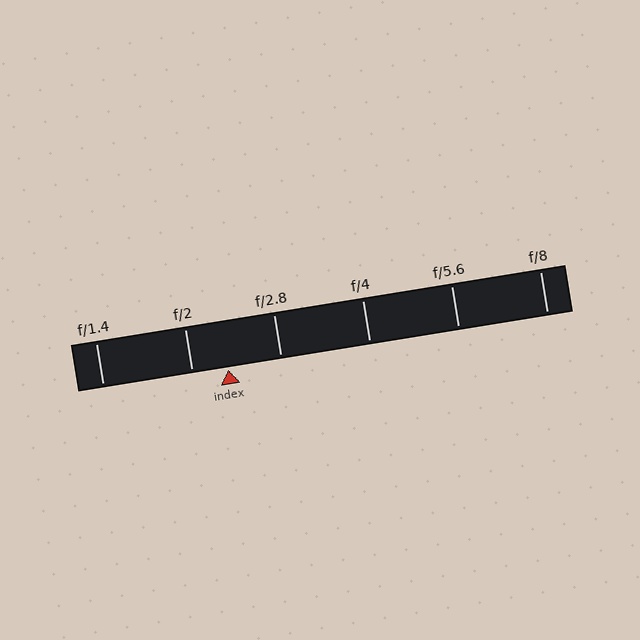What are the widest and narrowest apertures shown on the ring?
The widest aperture shown is f/1.4 and the narrowest is f/8.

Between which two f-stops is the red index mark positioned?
The index mark is between f/2 and f/2.8.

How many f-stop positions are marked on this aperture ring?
There are 6 f-stop positions marked.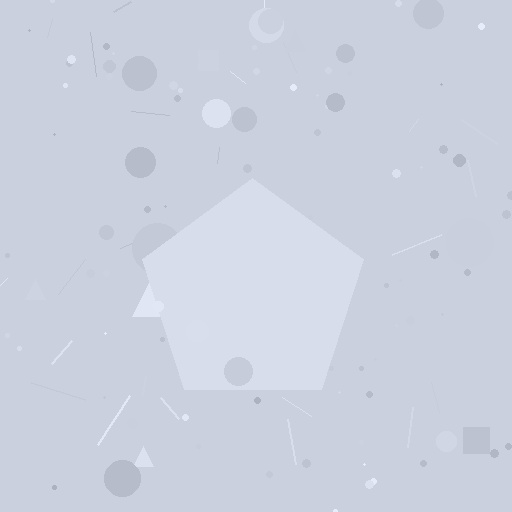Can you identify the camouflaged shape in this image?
The camouflaged shape is a pentagon.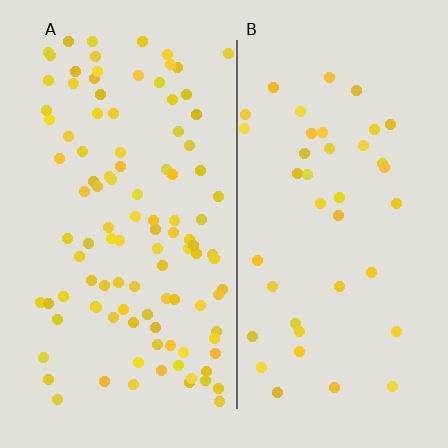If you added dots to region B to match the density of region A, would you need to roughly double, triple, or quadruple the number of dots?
Approximately triple.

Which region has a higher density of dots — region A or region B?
A (the left).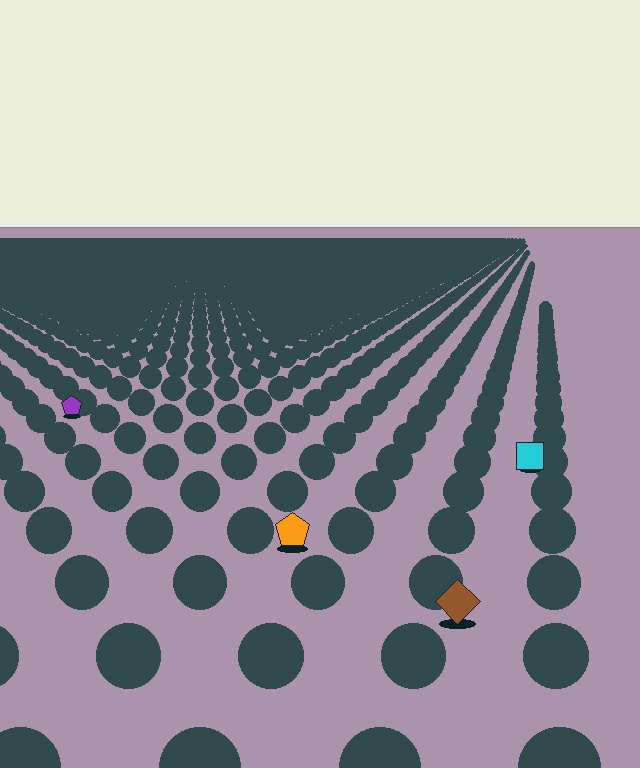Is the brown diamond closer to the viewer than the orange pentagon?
Yes. The brown diamond is closer — you can tell from the texture gradient: the ground texture is coarser near it.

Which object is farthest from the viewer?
The purple pentagon is farthest from the viewer. It appears smaller and the ground texture around it is denser.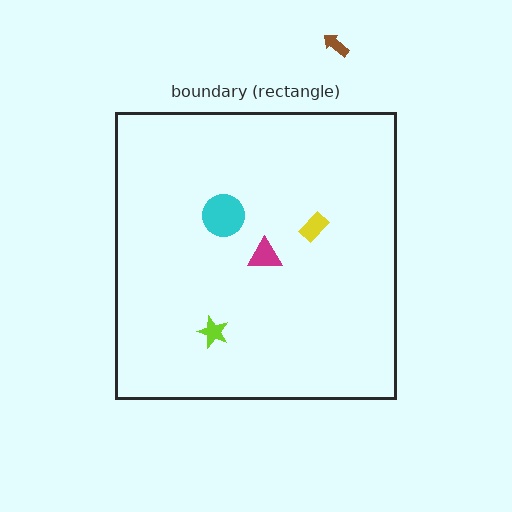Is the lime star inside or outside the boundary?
Inside.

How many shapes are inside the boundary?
4 inside, 1 outside.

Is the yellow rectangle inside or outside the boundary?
Inside.